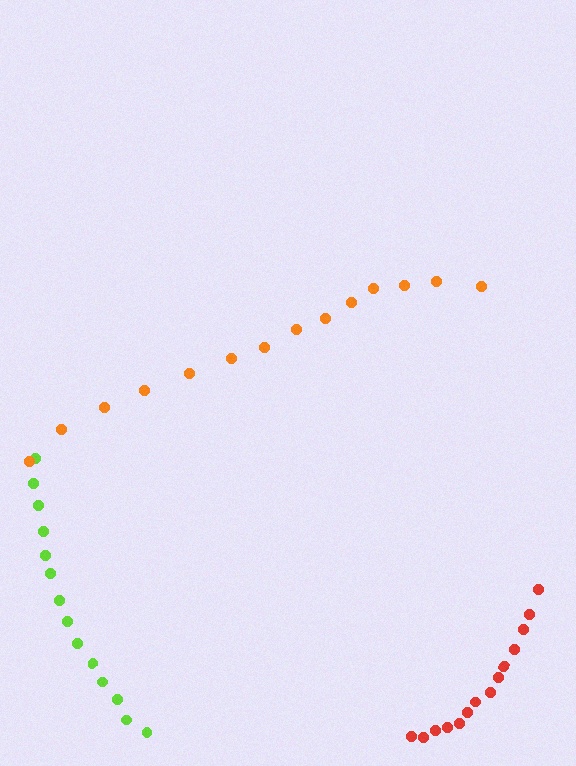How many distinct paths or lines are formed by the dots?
There are 3 distinct paths.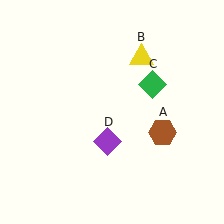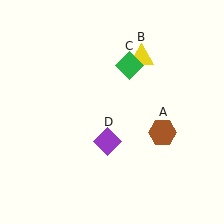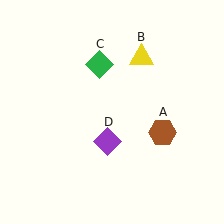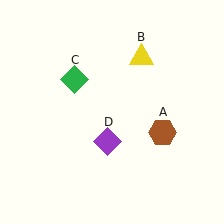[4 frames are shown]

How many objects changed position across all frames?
1 object changed position: green diamond (object C).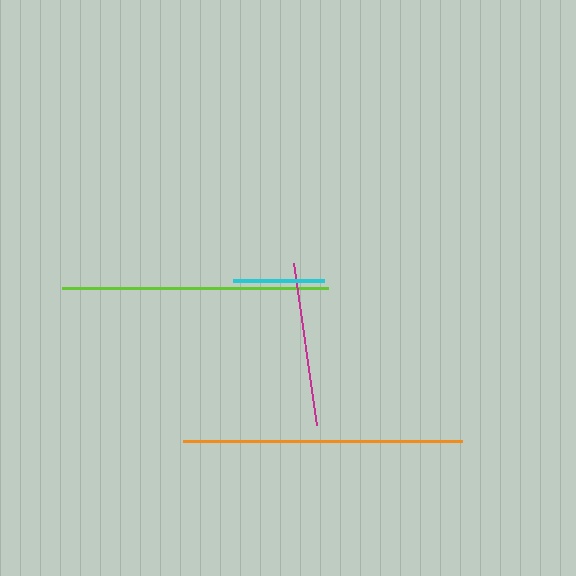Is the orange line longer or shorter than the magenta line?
The orange line is longer than the magenta line.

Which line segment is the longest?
The orange line is the longest at approximately 279 pixels.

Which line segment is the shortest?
The cyan line is the shortest at approximately 90 pixels.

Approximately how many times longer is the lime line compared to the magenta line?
The lime line is approximately 1.6 times the length of the magenta line.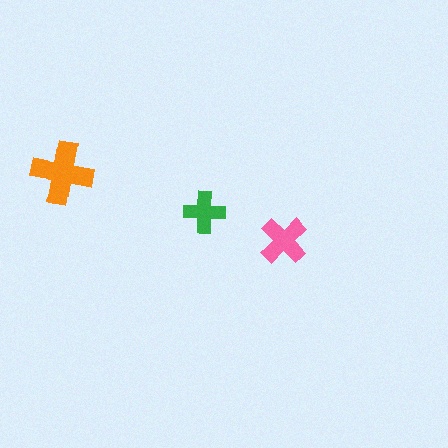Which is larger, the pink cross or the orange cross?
The orange one.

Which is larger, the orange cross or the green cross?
The orange one.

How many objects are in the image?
There are 3 objects in the image.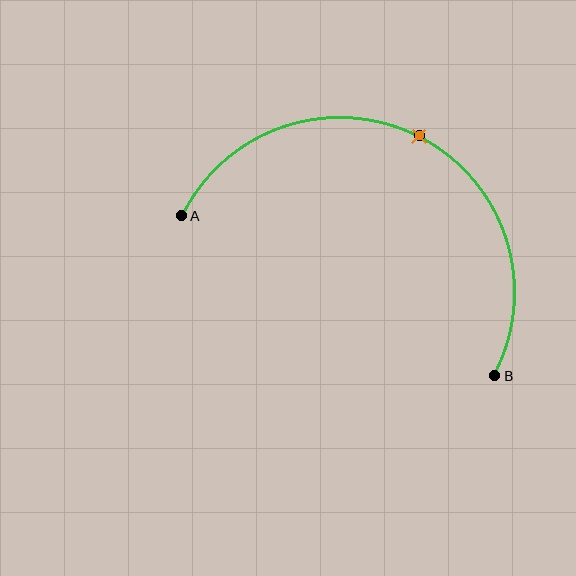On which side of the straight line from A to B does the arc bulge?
The arc bulges above the straight line connecting A and B.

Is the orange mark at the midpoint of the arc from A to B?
Yes. The orange mark lies on the arc at equal arc-length from both A and B — it is the arc midpoint.